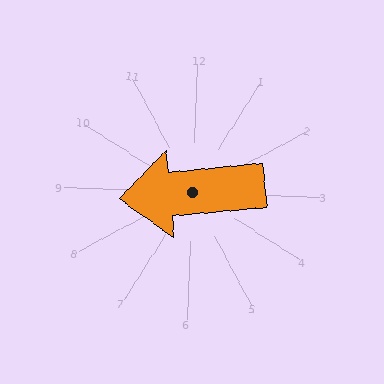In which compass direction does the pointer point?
West.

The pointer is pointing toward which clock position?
Roughly 9 o'clock.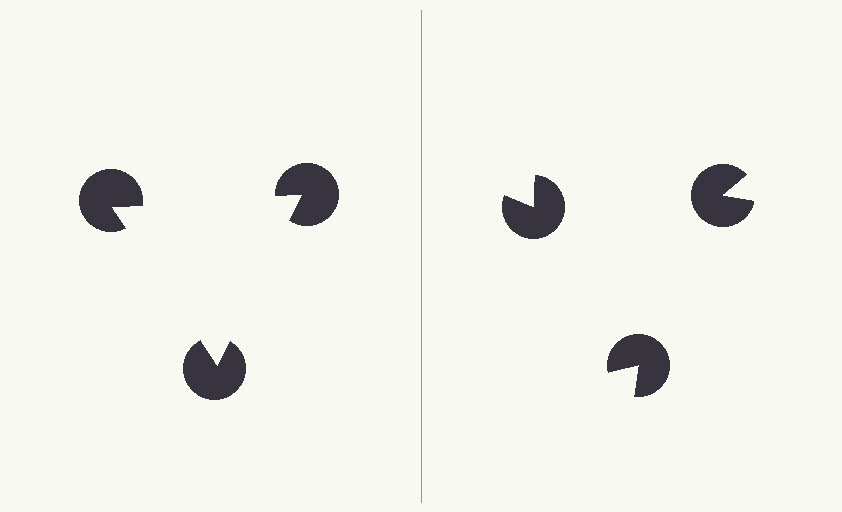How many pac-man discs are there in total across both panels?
6 — 3 on each side.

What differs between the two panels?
The pac-man discs are positioned identically on both sides; only the wedge orientations differ. On the left they align to a triangle; on the right they are misaligned.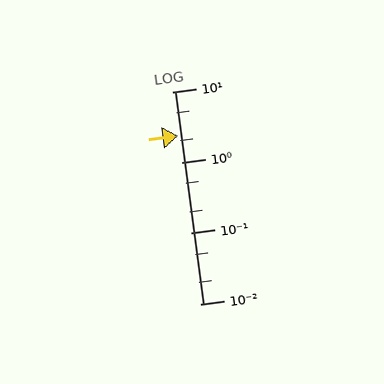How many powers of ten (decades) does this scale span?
The scale spans 3 decades, from 0.01 to 10.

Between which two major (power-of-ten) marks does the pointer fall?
The pointer is between 1 and 10.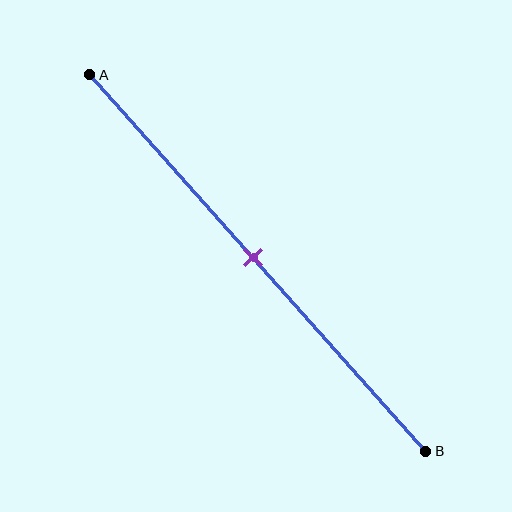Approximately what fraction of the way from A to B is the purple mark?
The purple mark is approximately 50% of the way from A to B.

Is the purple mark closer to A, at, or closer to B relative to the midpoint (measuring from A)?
The purple mark is approximately at the midpoint of segment AB.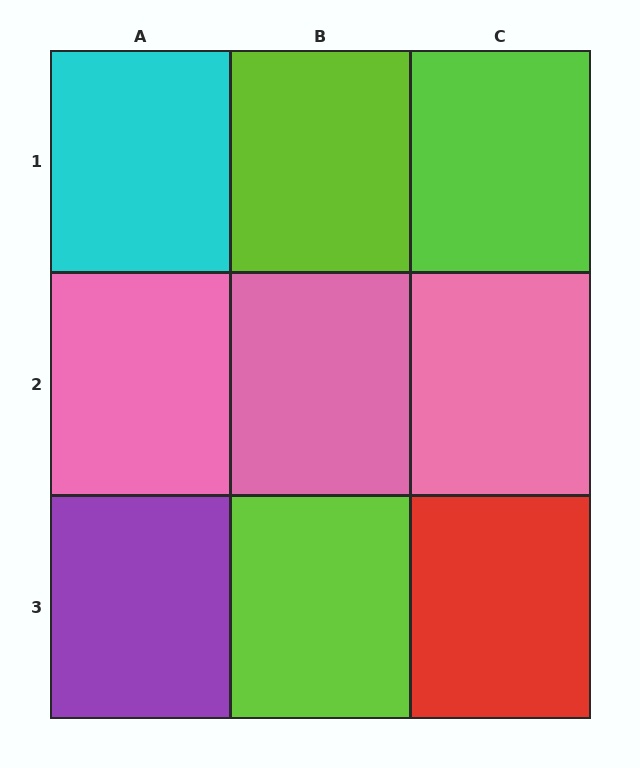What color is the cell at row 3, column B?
Lime.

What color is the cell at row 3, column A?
Purple.